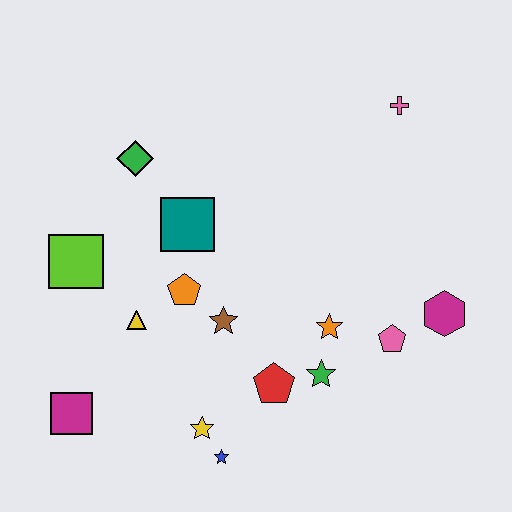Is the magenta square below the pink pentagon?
Yes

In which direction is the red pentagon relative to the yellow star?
The red pentagon is to the right of the yellow star.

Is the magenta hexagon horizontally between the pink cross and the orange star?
No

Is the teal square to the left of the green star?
Yes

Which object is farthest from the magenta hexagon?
The magenta square is farthest from the magenta hexagon.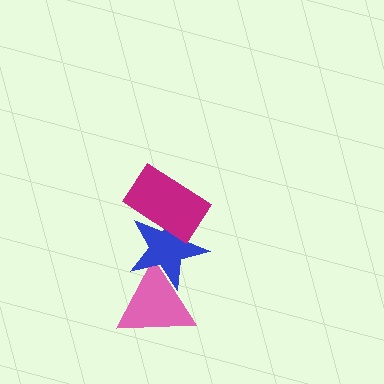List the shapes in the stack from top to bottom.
From top to bottom: the magenta rectangle, the blue star, the pink triangle.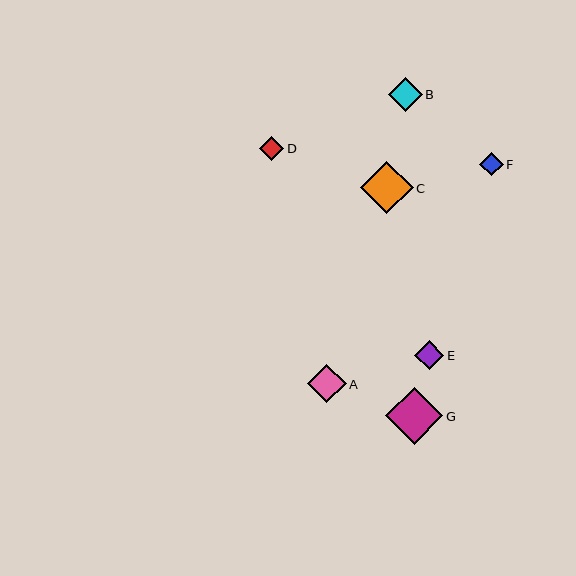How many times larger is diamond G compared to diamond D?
Diamond G is approximately 2.4 times the size of diamond D.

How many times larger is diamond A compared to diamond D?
Diamond A is approximately 1.6 times the size of diamond D.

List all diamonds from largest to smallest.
From largest to smallest: G, C, A, B, E, D, F.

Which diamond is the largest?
Diamond G is the largest with a size of approximately 57 pixels.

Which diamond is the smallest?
Diamond F is the smallest with a size of approximately 24 pixels.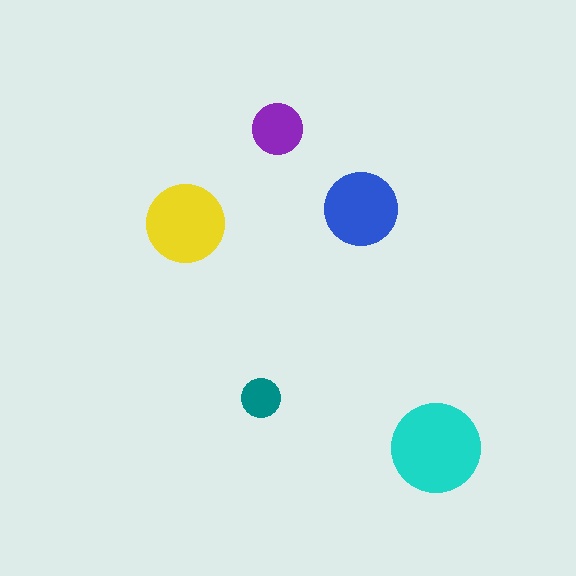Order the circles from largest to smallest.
the cyan one, the yellow one, the blue one, the purple one, the teal one.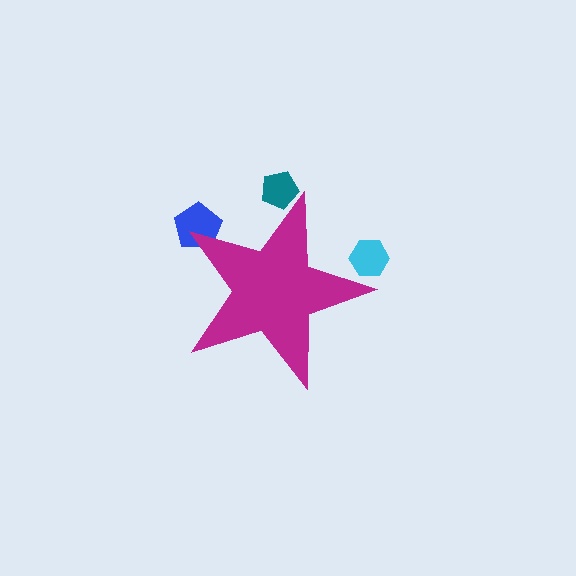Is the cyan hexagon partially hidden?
Yes, the cyan hexagon is partially hidden behind the magenta star.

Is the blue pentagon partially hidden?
Yes, the blue pentagon is partially hidden behind the magenta star.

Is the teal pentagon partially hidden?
Yes, the teal pentagon is partially hidden behind the magenta star.